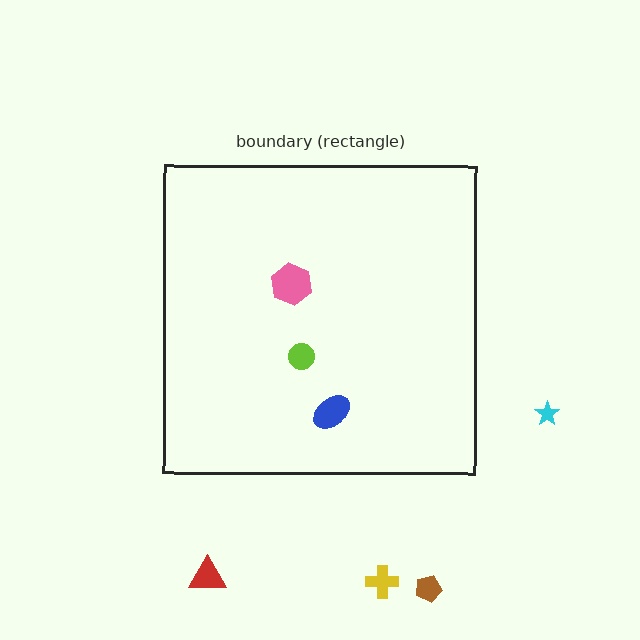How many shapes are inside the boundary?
3 inside, 4 outside.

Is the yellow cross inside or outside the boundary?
Outside.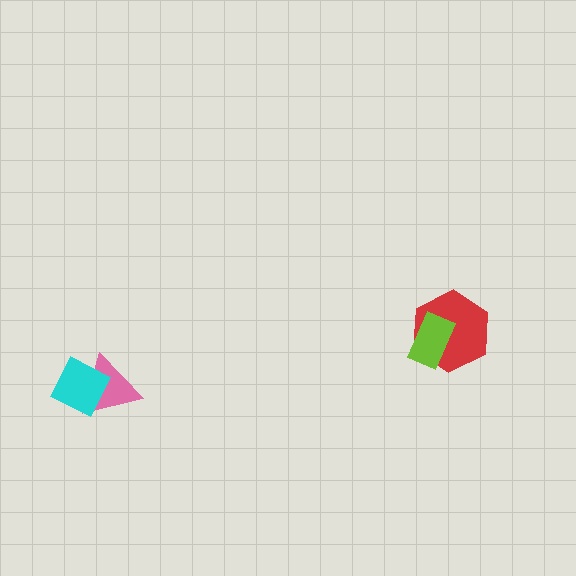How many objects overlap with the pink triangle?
1 object overlaps with the pink triangle.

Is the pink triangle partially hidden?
Yes, it is partially covered by another shape.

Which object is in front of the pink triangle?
The cyan diamond is in front of the pink triangle.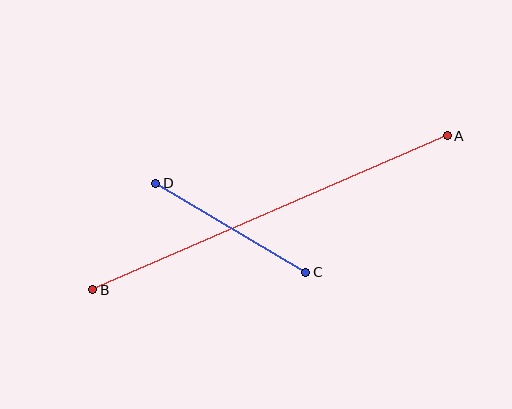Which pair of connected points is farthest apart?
Points A and B are farthest apart.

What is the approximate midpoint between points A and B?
The midpoint is at approximately (270, 213) pixels.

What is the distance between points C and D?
The distance is approximately 175 pixels.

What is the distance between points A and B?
The distance is approximately 386 pixels.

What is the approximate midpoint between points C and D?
The midpoint is at approximately (231, 228) pixels.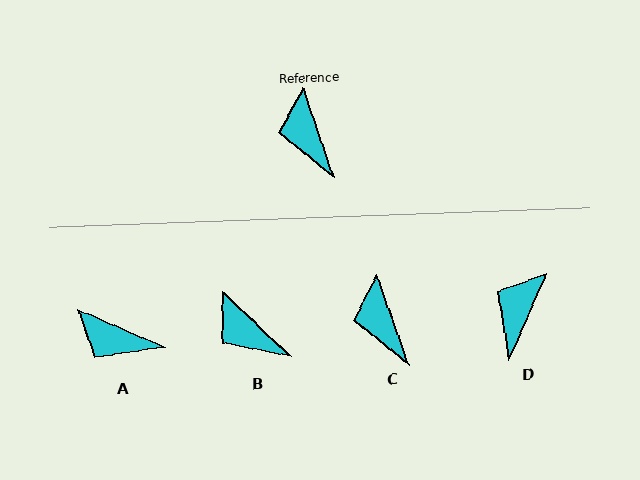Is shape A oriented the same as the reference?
No, it is off by about 47 degrees.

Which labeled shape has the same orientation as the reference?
C.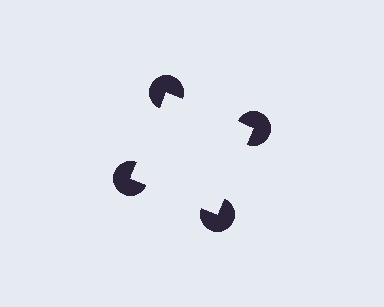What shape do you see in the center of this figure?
An illusory square — its edges are inferred from the aligned wedge cuts in the pac-man discs, not physically drawn.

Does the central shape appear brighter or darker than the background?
It typically appears slightly brighter than the background, even though no actual brightness change is drawn.